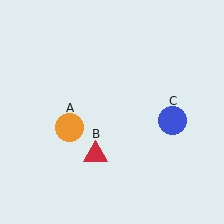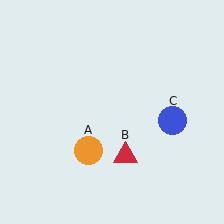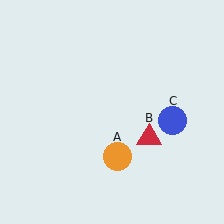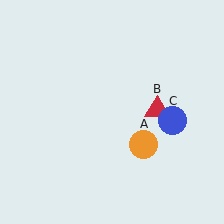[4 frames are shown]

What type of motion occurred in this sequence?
The orange circle (object A), red triangle (object B) rotated counterclockwise around the center of the scene.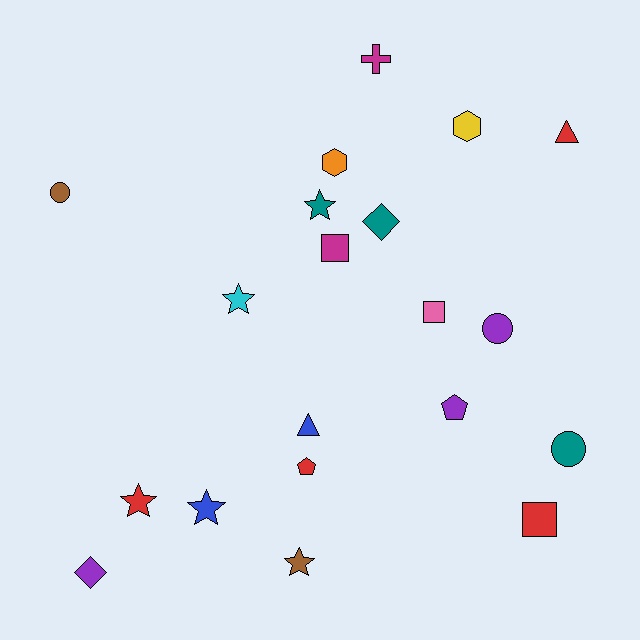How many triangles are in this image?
There are 2 triangles.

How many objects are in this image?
There are 20 objects.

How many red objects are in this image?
There are 4 red objects.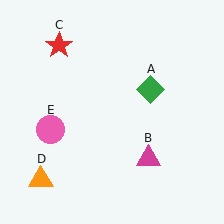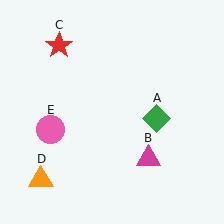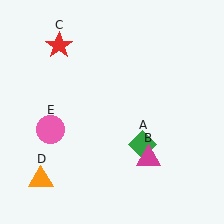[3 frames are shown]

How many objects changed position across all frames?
1 object changed position: green diamond (object A).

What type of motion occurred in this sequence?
The green diamond (object A) rotated clockwise around the center of the scene.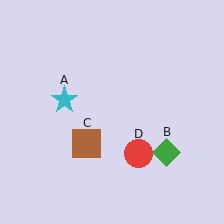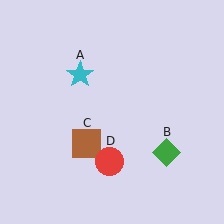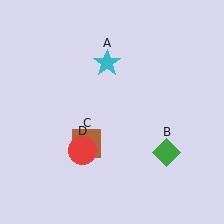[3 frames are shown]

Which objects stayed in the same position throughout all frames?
Green diamond (object B) and brown square (object C) remained stationary.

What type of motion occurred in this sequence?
The cyan star (object A), red circle (object D) rotated clockwise around the center of the scene.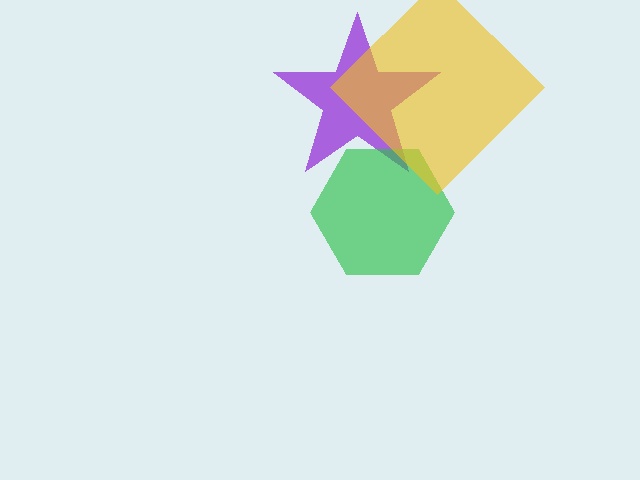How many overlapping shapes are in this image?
There are 3 overlapping shapes in the image.